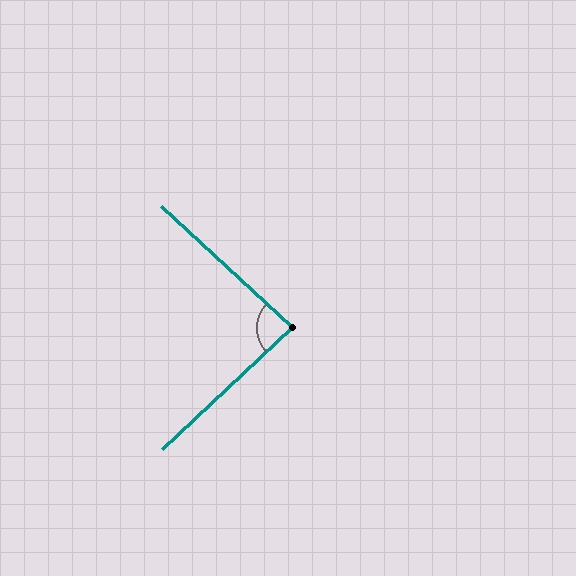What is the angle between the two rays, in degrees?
Approximately 86 degrees.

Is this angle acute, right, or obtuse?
It is approximately a right angle.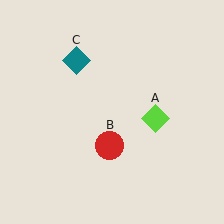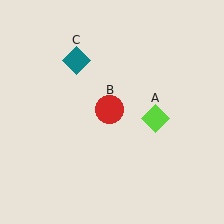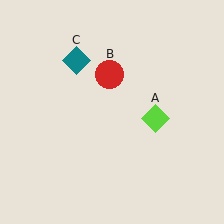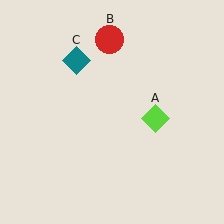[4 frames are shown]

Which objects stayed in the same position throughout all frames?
Lime diamond (object A) and teal diamond (object C) remained stationary.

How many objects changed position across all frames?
1 object changed position: red circle (object B).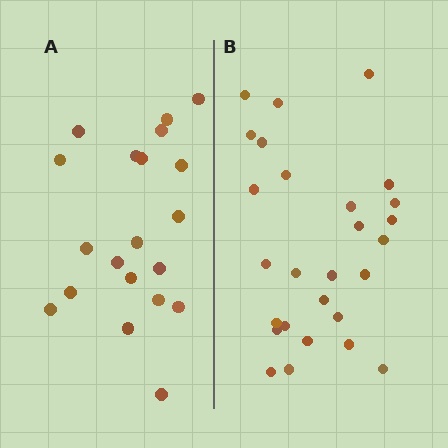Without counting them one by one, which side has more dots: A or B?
Region B (the right region) has more dots.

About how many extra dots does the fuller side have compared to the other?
Region B has roughly 8 or so more dots than region A.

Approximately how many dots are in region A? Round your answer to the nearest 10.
About 20 dots.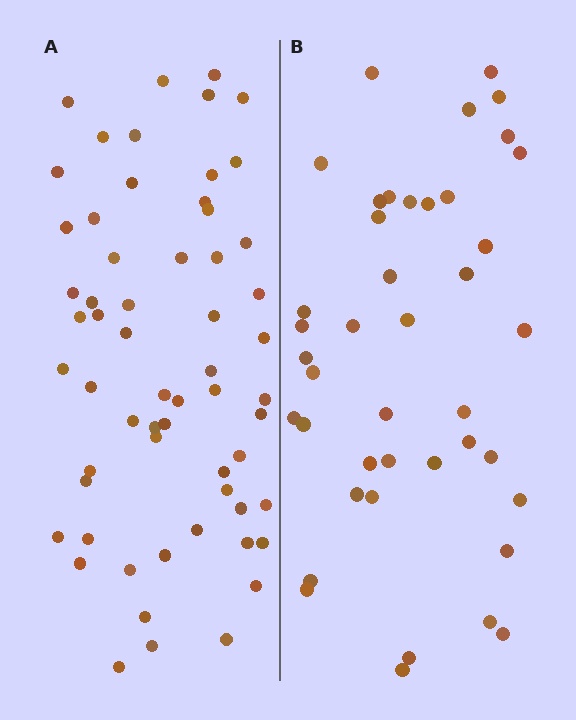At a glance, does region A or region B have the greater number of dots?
Region A (the left region) has more dots.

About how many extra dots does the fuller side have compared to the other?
Region A has approximately 20 more dots than region B.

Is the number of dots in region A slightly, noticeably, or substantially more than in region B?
Region A has noticeably more, but not dramatically so. The ratio is roughly 1.4 to 1.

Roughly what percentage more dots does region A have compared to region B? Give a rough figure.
About 45% more.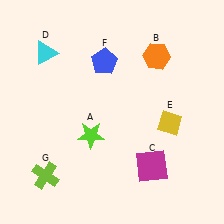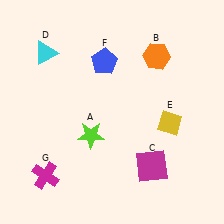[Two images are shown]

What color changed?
The cross (G) changed from lime in Image 1 to magenta in Image 2.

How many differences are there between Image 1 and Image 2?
There is 1 difference between the two images.